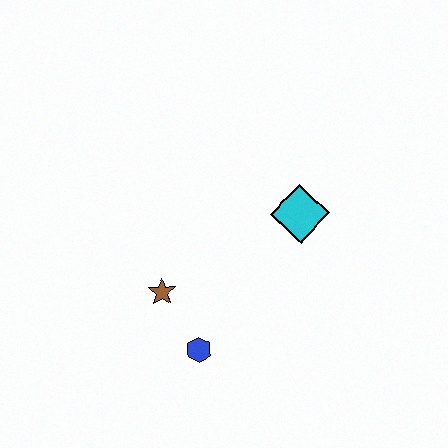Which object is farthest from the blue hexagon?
The cyan diamond is farthest from the blue hexagon.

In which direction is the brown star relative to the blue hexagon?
The brown star is above the blue hexagon.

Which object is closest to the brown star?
The blue hexagon is closest to the brown star.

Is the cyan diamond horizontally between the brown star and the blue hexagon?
No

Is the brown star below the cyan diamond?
Yes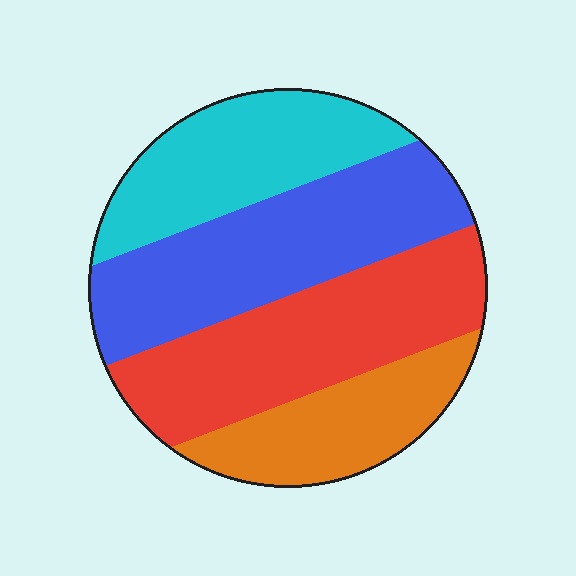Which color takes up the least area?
Orange, at roughly 20%.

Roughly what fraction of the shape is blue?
Blue covers around 30% of the shape.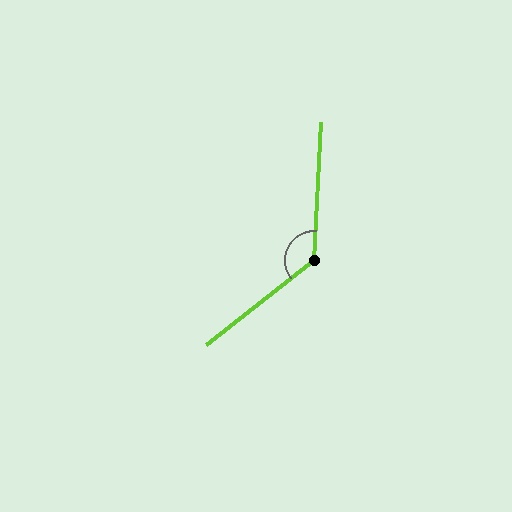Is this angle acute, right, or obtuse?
It is obtuse.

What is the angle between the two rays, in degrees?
Approximately 131 degrees.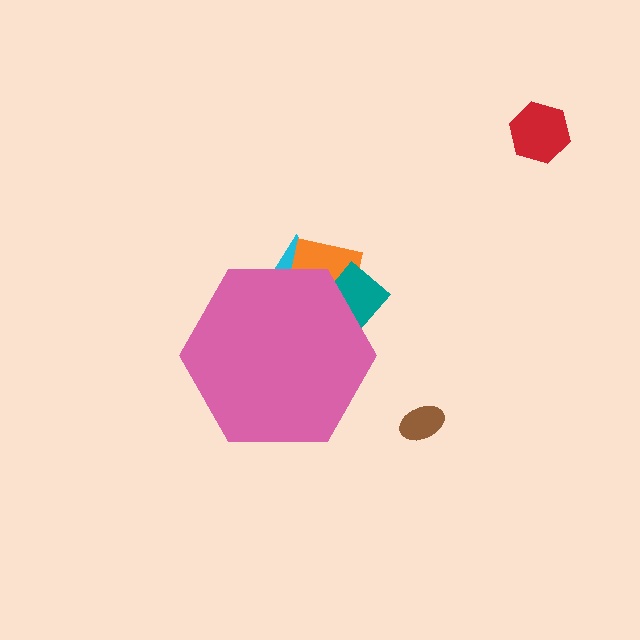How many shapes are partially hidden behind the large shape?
3 shapes are partially hidden.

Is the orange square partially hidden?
Yes, the orange square is partially hidden behind the pink hexagon.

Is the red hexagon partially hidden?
No, the red hexagon is fully visible.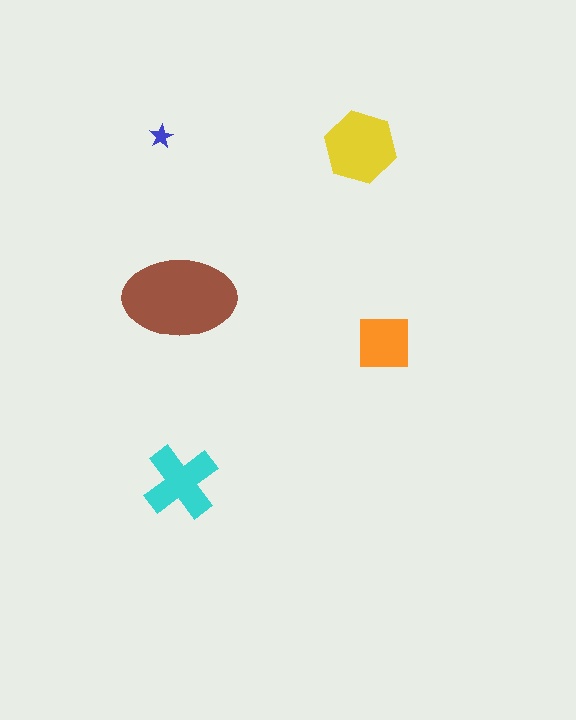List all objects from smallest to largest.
The blue star, the orange square, the cyan cross, the yellow hexagon, the brown ellipse.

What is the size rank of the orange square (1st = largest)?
4th.